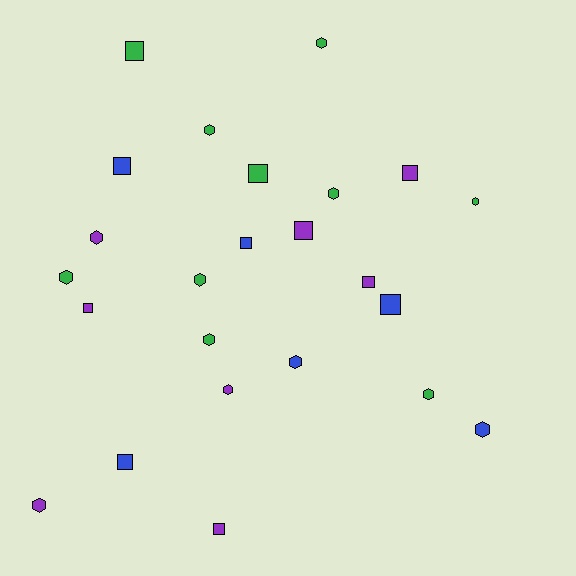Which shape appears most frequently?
Hexagon, with 13 objects.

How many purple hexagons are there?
There are 3 purple hexagons.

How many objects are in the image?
There are 24 objects.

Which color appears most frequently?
Green, with 10 objects.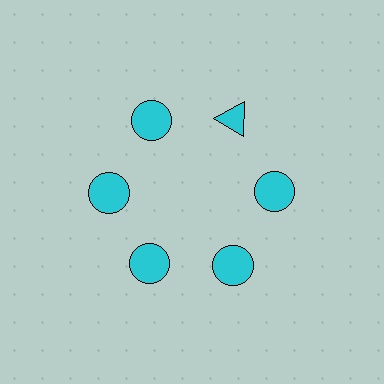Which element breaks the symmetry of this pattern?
The cyan triangle at roughly the 1 o'clock position breaks the symmetry. All other shapes are cyan circles.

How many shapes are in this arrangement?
There are 6 shapes arranged in a ring pattern.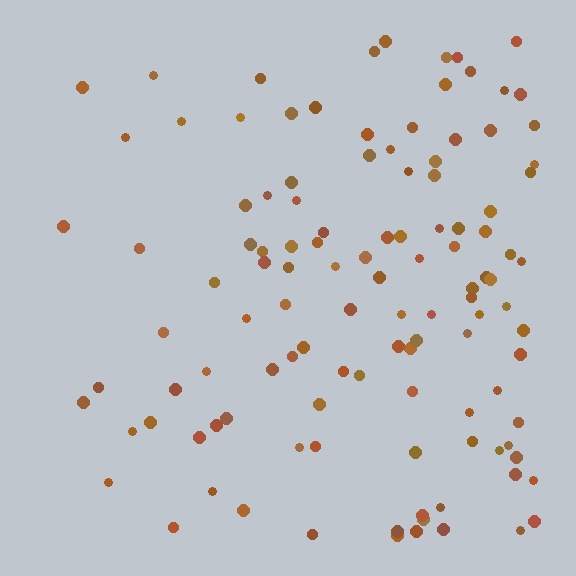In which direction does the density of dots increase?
From left to right, with the right side densest.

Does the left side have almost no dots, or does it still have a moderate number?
Still a moderate number, just noticeably fewer than the right.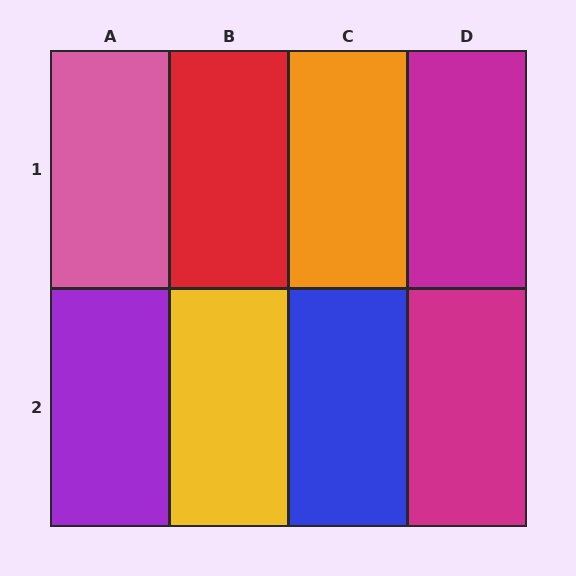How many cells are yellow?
1 cell is yellow.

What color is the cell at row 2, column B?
Yellow.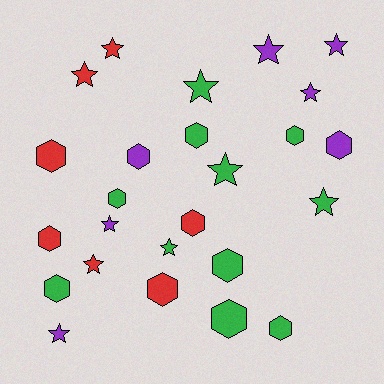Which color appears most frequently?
Green, with 11 objects.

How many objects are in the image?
There are 25 objects.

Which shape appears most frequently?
Hexagon, with 13 objects.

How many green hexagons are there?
There are 7 green hexagons.